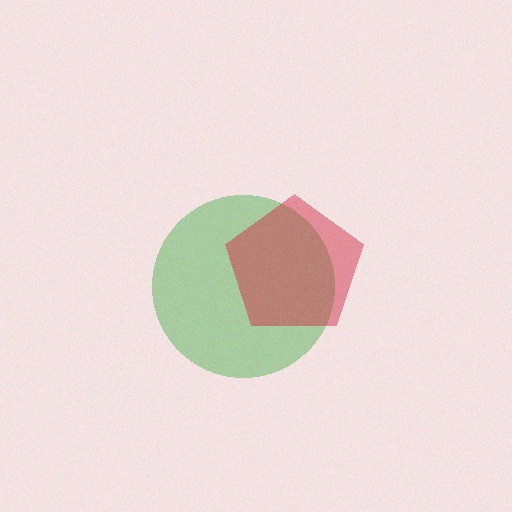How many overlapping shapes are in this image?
There are 2 overlapping shapes in the image.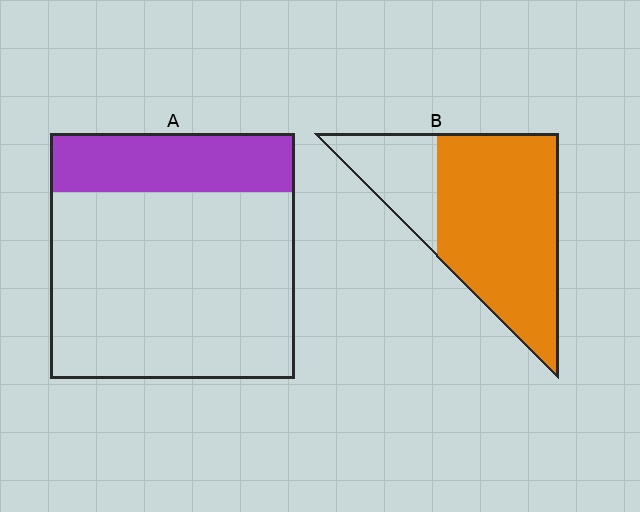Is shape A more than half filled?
No.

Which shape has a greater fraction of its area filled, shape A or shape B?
Shape B.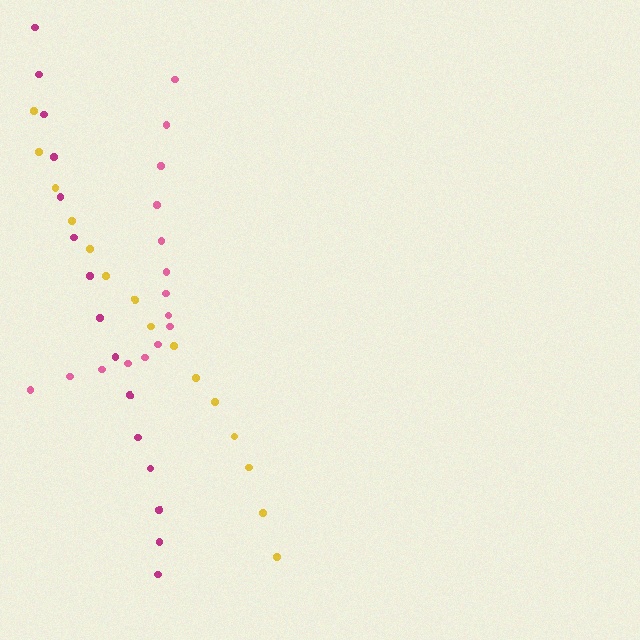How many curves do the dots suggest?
There are 3 distinct paths.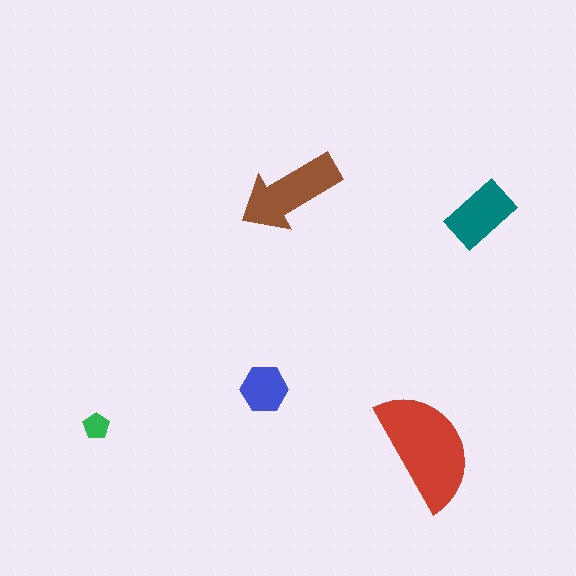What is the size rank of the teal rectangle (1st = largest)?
3rd.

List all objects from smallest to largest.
The green pentagon, the blue hexagon, the teal rectangle, the brown arrow, the red semicircle.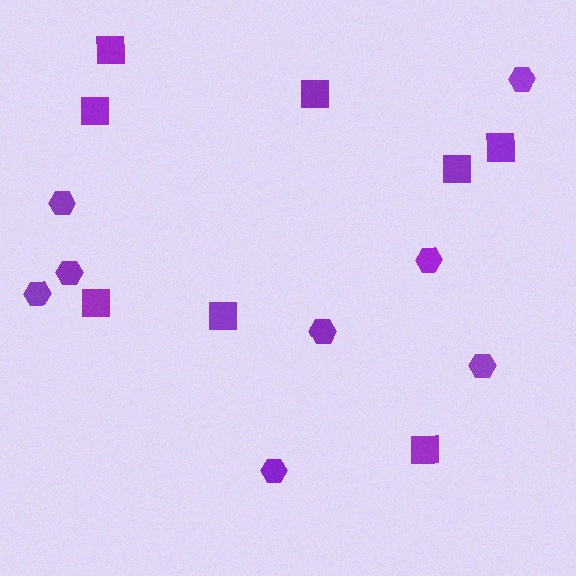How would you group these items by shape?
There are 2 groups: one group of squares (8) and one group of hexagons (8).